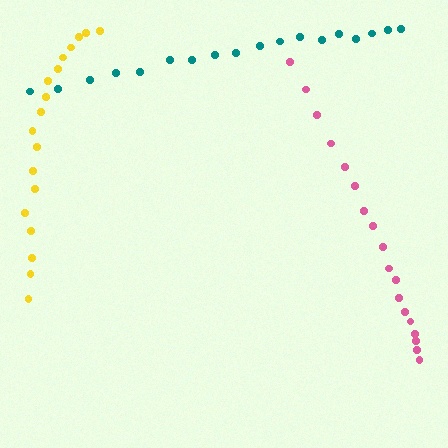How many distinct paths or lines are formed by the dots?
There are 3 distinct paths.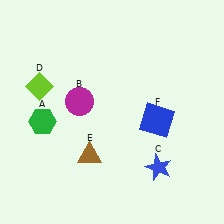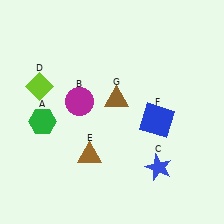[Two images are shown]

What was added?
A brown triangle (G) was added in Image 2.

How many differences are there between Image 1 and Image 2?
There is 1 difference between the two images.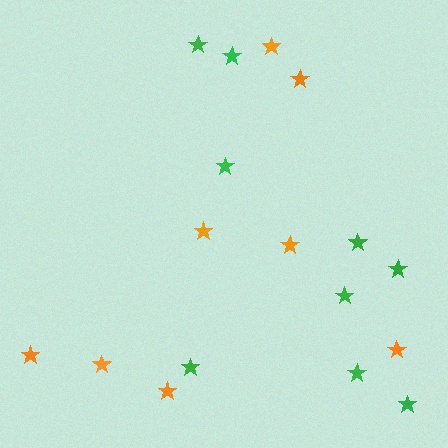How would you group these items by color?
There are 2 groups: one group of green stars (9) and one group of orange stars (8).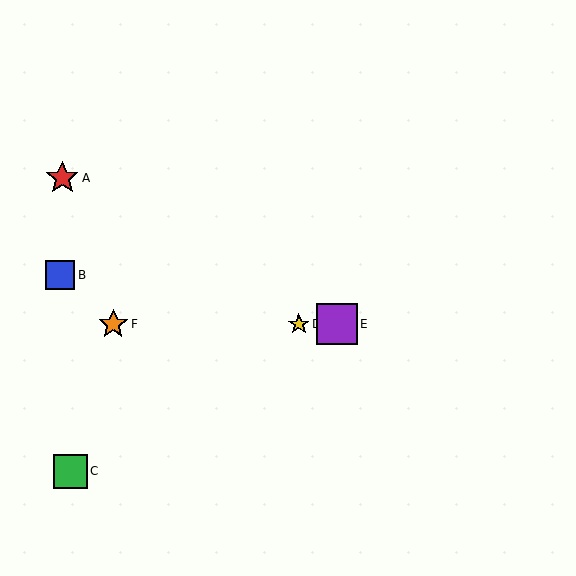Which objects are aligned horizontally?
Objects D, E, F are aligned horizontally.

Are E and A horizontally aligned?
No, E is at y≈324 and A is at y≈178.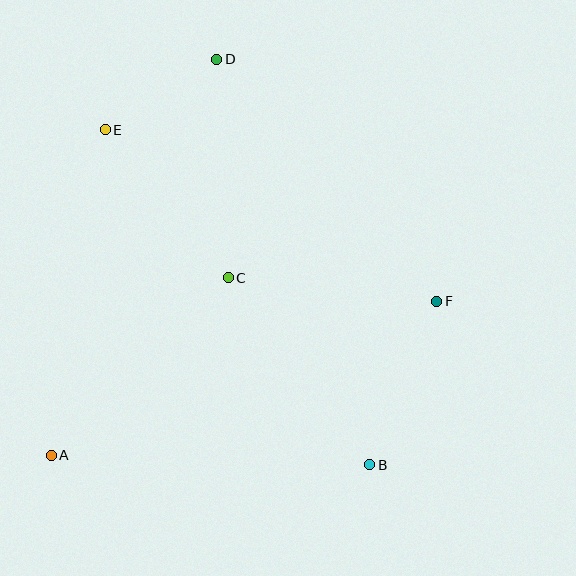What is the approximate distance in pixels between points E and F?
The distance between E and F is approximately 373 pixels.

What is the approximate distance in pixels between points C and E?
The distance between C and E is approximately 193 pixels.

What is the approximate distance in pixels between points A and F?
The distance between A and F is approximately 415 pixels.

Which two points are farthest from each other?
Points B and D are farthest from each other.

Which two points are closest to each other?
Points D and E are closest to each other.